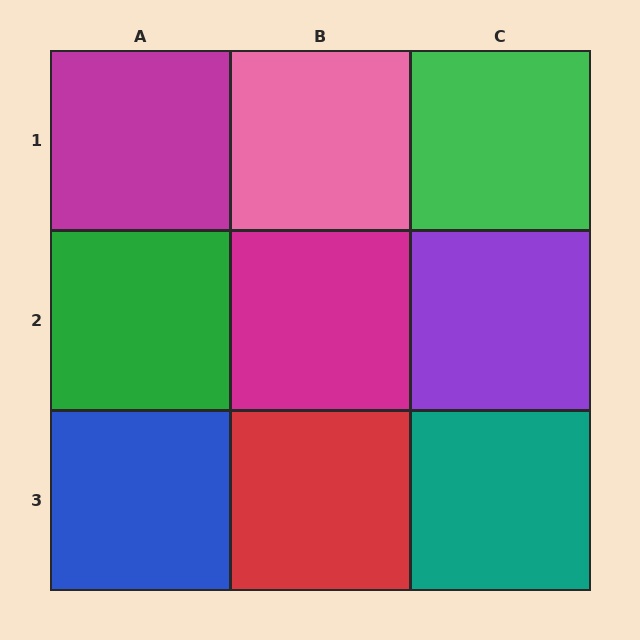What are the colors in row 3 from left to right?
Blue, red, teal.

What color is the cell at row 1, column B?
Pink.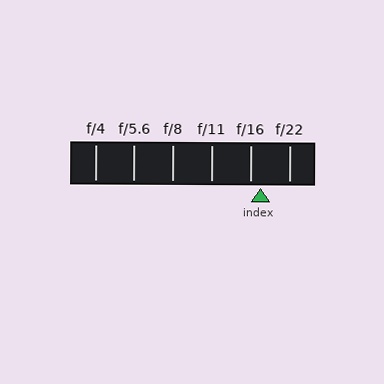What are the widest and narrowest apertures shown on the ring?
The widest aperture shown is f/4 and the narrowest is f/22.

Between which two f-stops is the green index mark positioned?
The index mark is between f/16 and f/22.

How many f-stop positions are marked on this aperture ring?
There are 6 f-stop positions marked.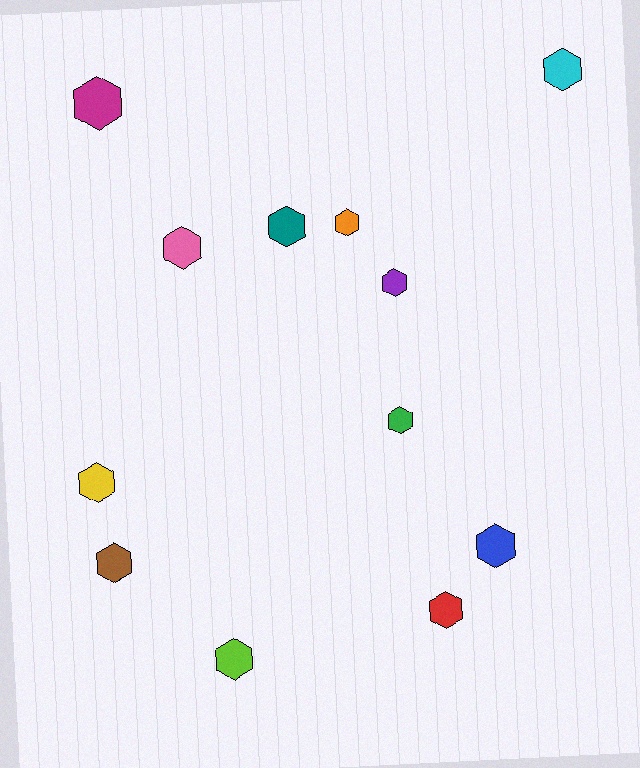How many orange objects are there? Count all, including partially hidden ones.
There is 1 orange object.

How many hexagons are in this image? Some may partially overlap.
There are 12 hexagons.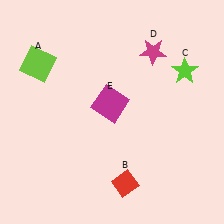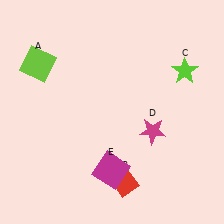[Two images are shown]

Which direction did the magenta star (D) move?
The magenta star (D) moved down.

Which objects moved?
The objects that moved are: the magenta star (D), the magenta square (E).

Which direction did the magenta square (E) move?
The magenta square (E) moved down.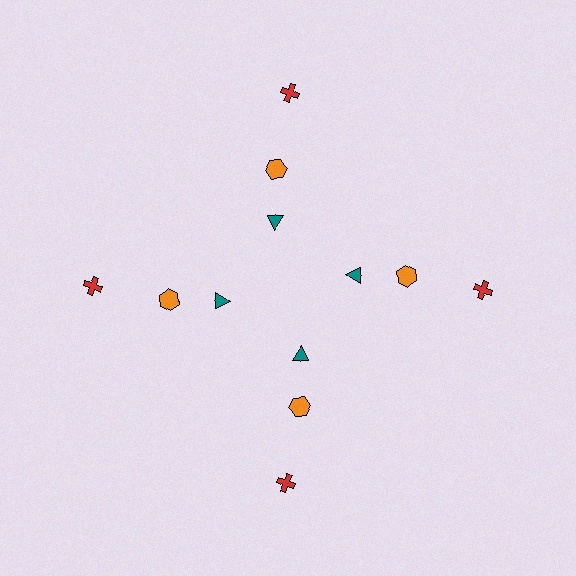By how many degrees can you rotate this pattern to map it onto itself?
The pattern maps onto itself every 90 degrees of rotation.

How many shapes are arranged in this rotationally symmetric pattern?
There are 12 shapes, arranged in 4 groups of 3.